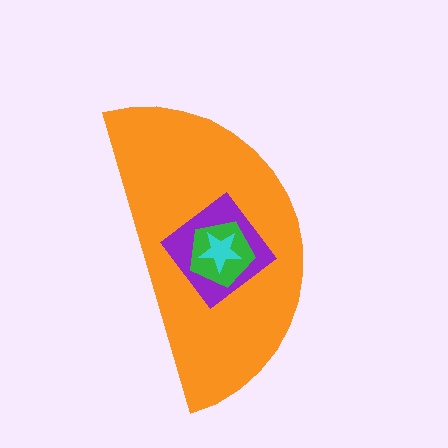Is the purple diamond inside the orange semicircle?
Yes.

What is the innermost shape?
The cyan star.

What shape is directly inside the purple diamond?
The green pentagon.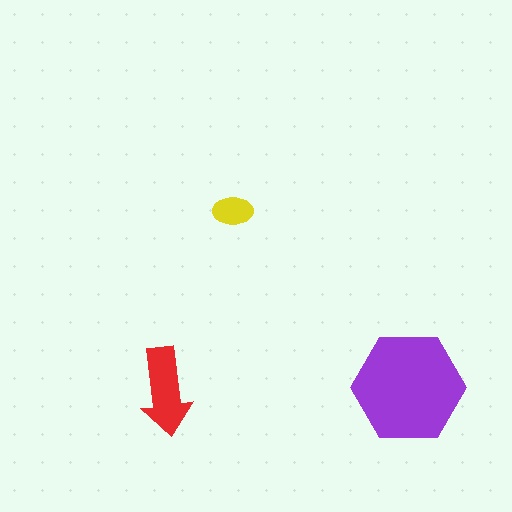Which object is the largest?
The purple hexagon.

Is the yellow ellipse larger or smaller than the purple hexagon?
Smaller.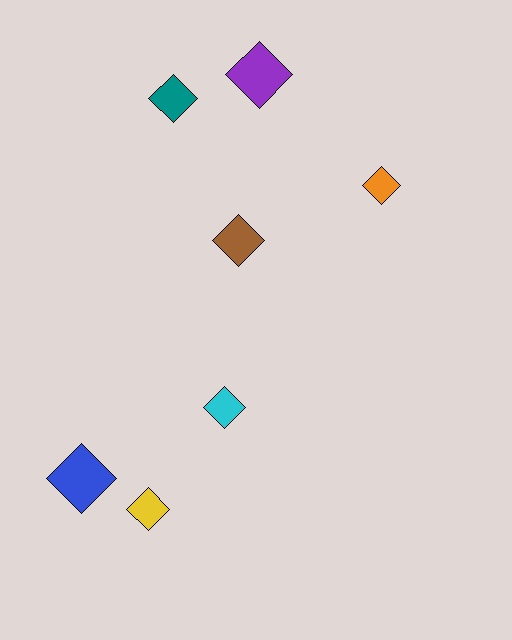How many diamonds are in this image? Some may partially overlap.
There are 7 diamonds.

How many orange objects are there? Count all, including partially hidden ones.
There is 1 orange object.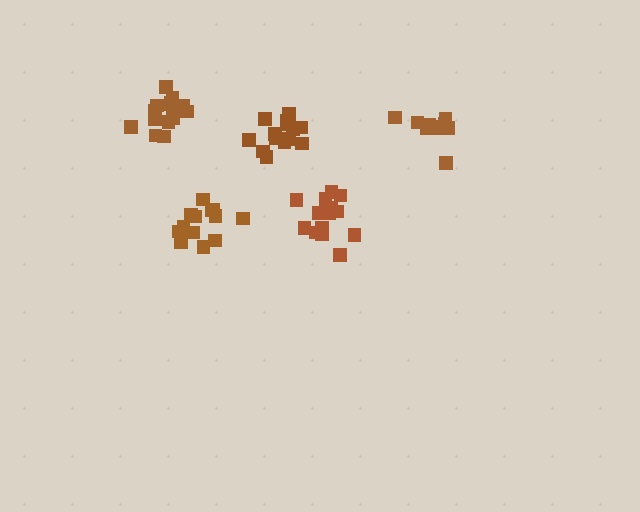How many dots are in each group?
Group 1: 11 dots, Group 2: 14 dots, Group 3: 15 dots, Group 4: 14 dots, Group 5: 14 dots (68 total).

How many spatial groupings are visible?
There are 5 spatial groupings.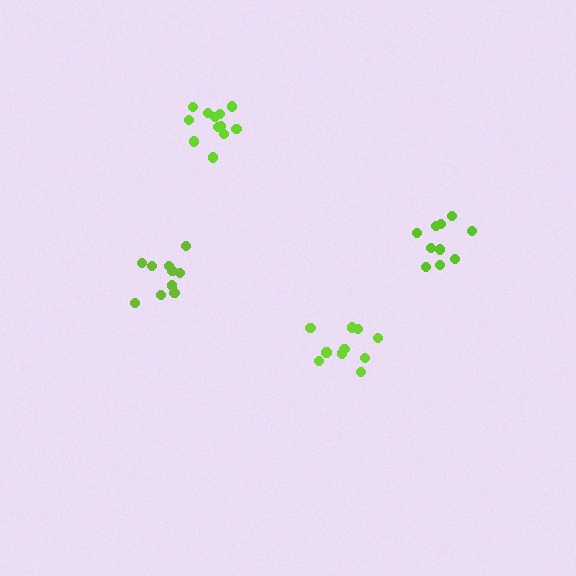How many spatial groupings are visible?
There are 4 spatial groupings.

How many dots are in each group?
Group 1: 10 dots, Group 2: 10 dots, Group 3: 10 dots, Group 4: 12 dots (42 total).